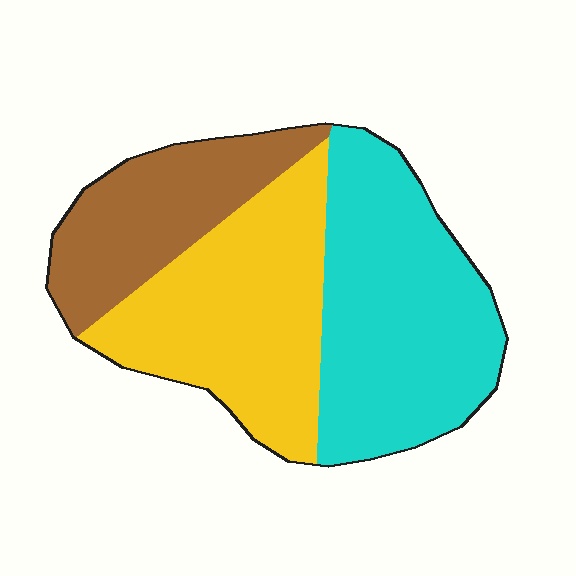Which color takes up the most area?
Cyan, at roughly 40%.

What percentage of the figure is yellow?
Yellow covers 36% of the figure.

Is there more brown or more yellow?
Yellow.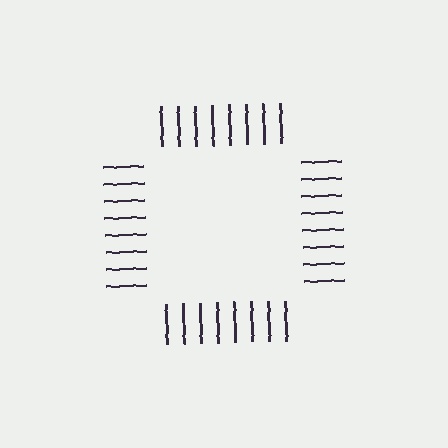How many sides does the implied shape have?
4 sides — the line-ends trace a square.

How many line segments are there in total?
32 — 8 along each of the 4 edges.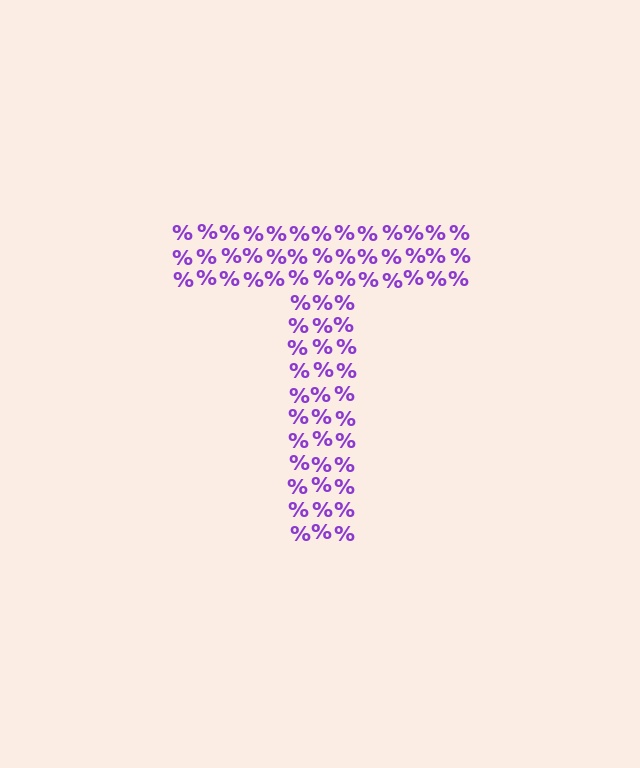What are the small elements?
The small elements are percent signs.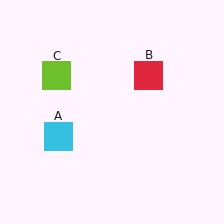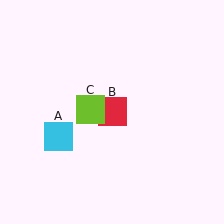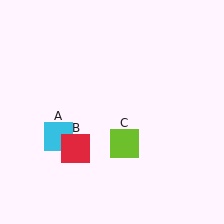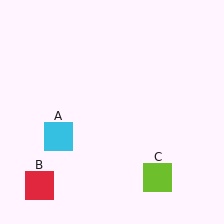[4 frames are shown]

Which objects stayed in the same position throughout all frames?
Cyan square (object A) remained stationary.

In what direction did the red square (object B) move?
The red square (object B) moved down and to the left.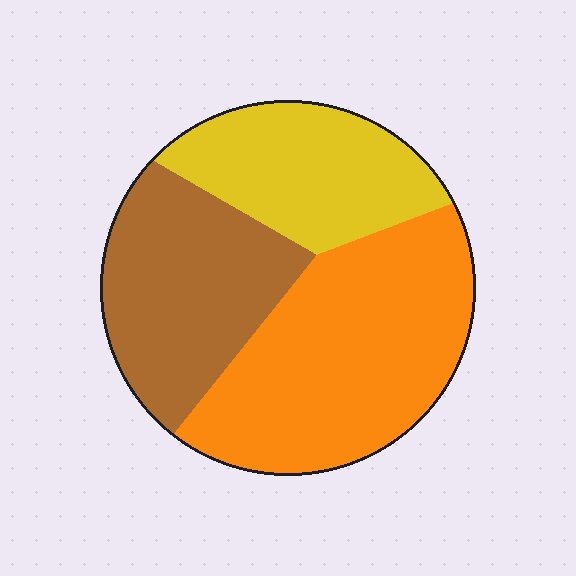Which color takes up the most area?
Orange, at roughly 45%.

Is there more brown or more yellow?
Brown.